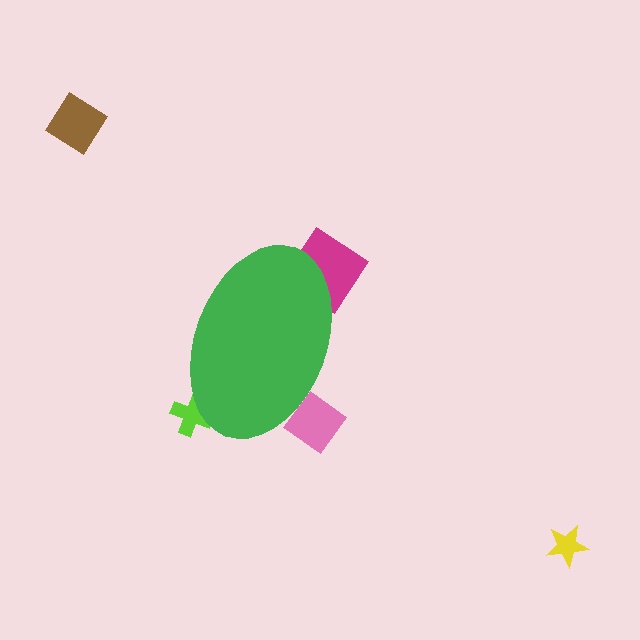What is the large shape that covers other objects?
A green ellipse.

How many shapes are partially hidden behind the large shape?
3 shapes are partially hidden.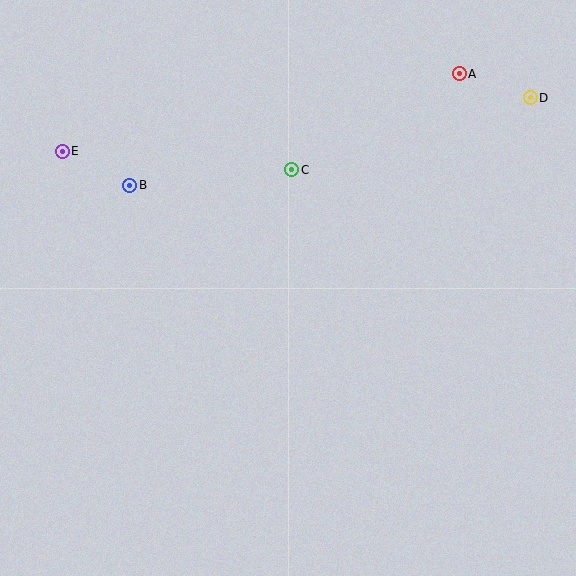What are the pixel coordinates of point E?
Point E is at (62, 151).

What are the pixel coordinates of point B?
Point B is at (130, 185).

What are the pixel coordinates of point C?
Point C is at (292, 170).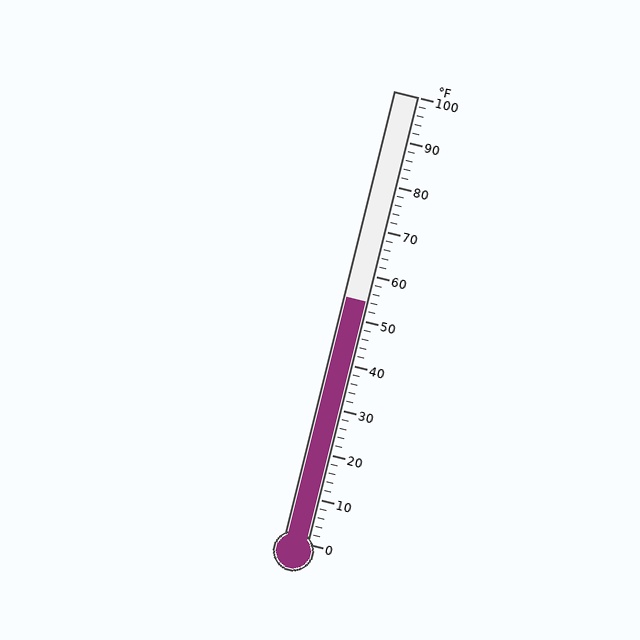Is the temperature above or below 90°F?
The temperature is below 90°F.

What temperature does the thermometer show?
The thermometer shows approximately 54°F.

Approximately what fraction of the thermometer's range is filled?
The thermometer is filled to approximately 55% of its range.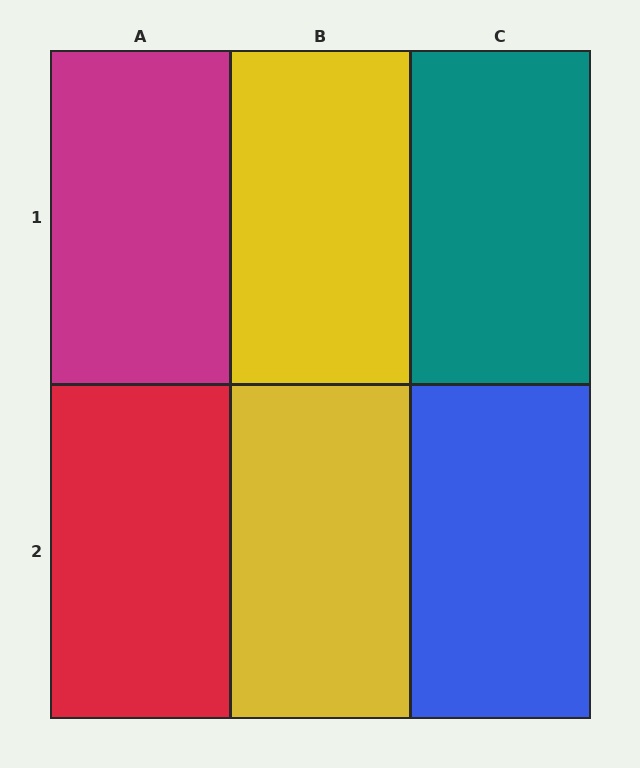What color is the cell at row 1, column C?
Teal.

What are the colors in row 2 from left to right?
Red, yellow, blue.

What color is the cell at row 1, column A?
Magenta.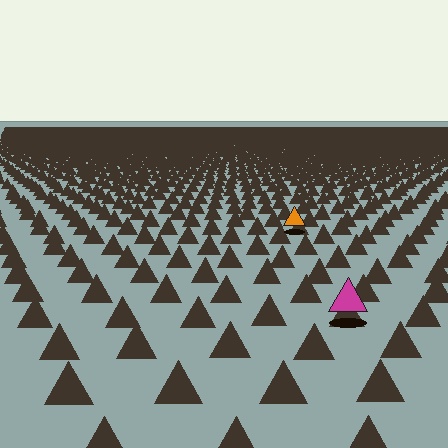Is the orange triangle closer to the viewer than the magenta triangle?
No. The magenta triangle is closer — you can tell from the texture gradient: the ground texture is coarser near it.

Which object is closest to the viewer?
The magenta triangle is closest. The texture marks near it are larger and more spread out.